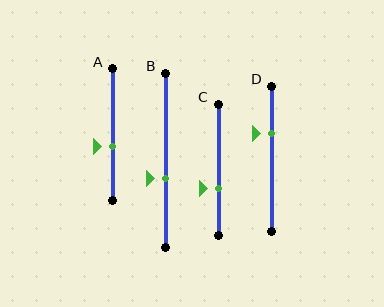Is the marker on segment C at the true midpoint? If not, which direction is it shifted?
No, the marker on segment C is shifted downward by about 14% of the segment length.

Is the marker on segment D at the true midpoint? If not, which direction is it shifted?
No, the marker on segment D is shifted upward by about 18% of the segment length.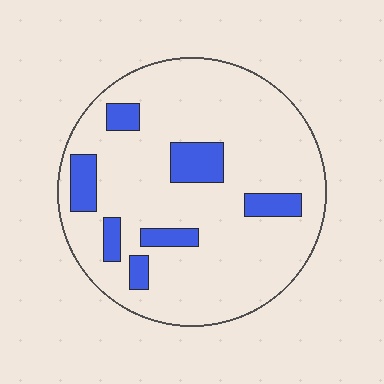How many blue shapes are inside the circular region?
7.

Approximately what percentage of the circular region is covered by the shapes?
Approximately 15%.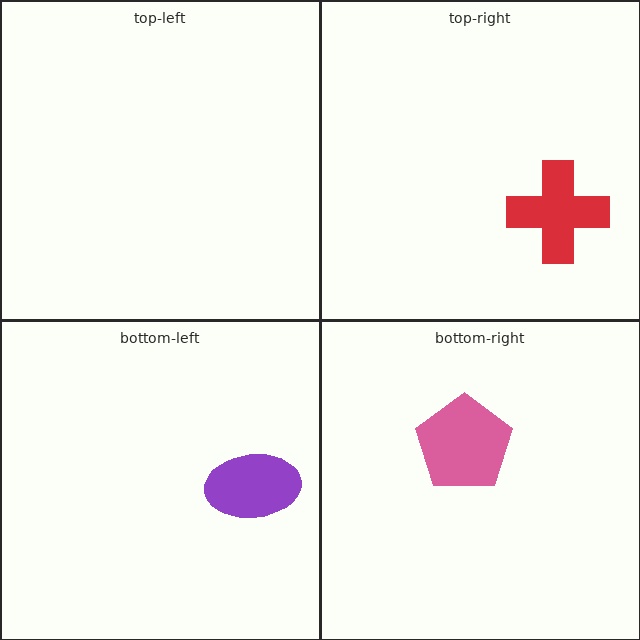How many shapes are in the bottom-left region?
1.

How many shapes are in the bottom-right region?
1.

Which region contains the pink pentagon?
The bottom-right region.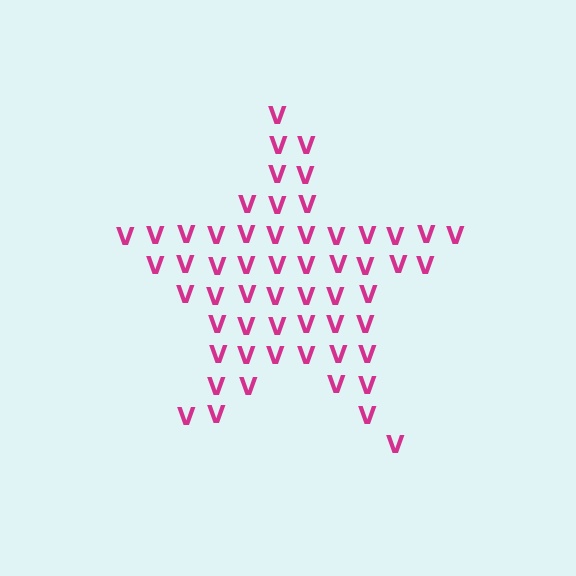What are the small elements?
The small elements are letter V's.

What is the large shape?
The large shape is a star.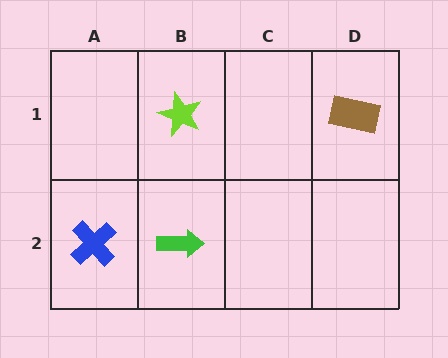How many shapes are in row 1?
2 shapes.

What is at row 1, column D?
A brown rectangle.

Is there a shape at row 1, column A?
No, that cell is empty.